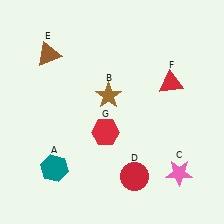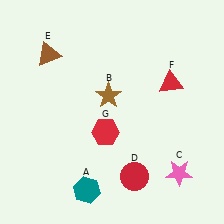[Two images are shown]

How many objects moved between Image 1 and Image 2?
1 object moved between the two images.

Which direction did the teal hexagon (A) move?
The teal hexagon (A) moved right.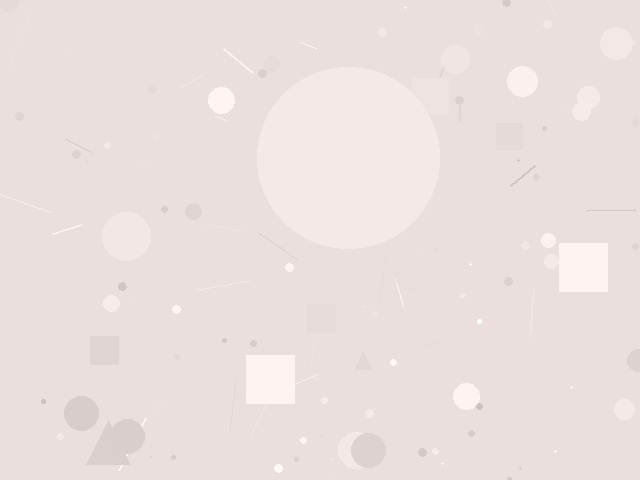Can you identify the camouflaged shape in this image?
The camouflaged shape is a circle.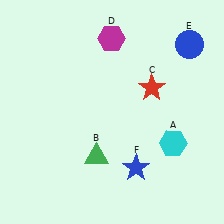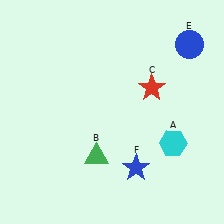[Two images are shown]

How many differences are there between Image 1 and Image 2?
There is 1 difference between the two images.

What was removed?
The magenta hexagon (D) was removed in Image 2.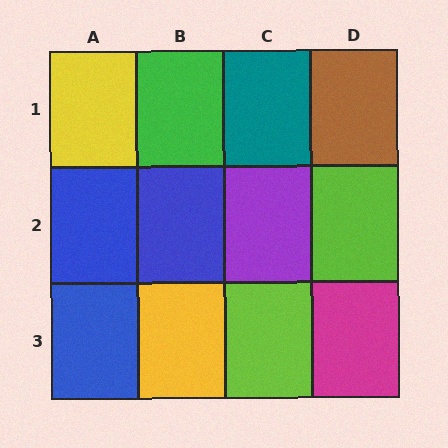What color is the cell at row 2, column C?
Purple.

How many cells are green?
1 cell is green.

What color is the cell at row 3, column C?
Lime.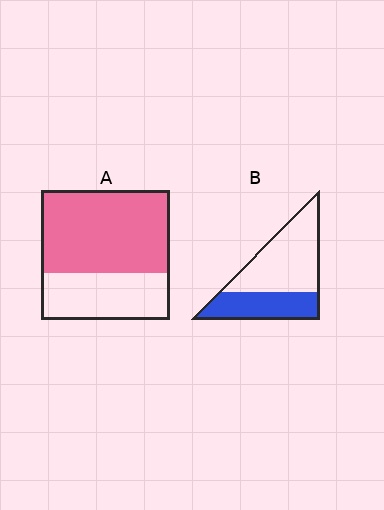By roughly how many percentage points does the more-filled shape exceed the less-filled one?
By roughly 25 percentage points (A over B).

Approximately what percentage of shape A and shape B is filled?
A is approximately 65% and B is approximately 40%.